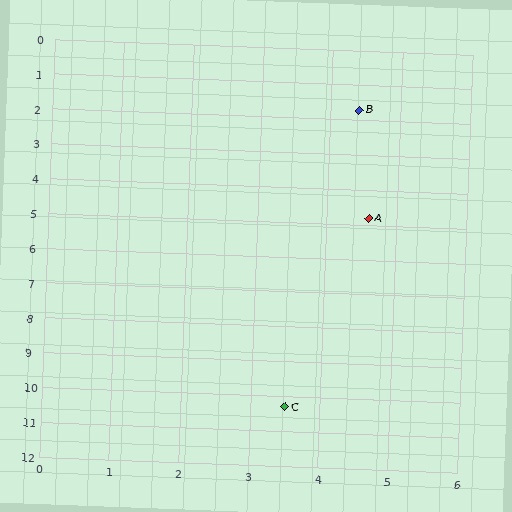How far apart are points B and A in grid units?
Points B and A are about 3.1 grid units apart.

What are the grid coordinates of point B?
Point B is at approximately (4.4, 1.7).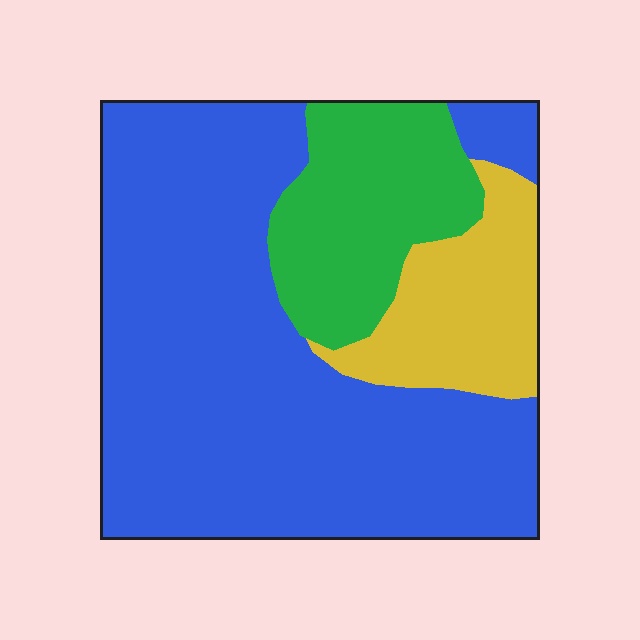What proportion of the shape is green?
Green takes up about one fifth (1/5) of the shape.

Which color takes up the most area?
Blue, at roughly 65%.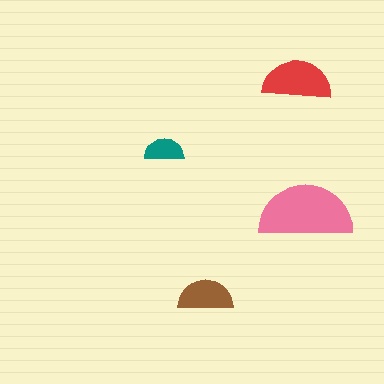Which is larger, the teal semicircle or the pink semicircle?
The pink one.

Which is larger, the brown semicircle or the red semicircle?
The red one.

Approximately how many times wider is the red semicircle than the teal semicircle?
About 1.5 times wider.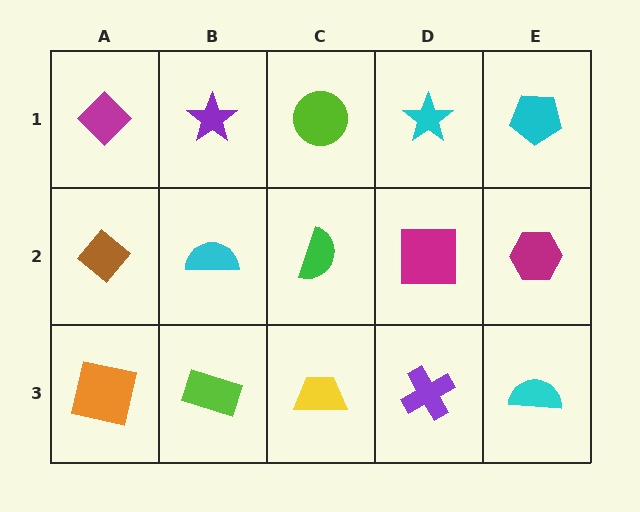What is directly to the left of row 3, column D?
A yellow trapezoid.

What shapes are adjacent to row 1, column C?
A green semicircle (row 2, column C), a purple star (row 1, column B), a cyan star (row 1, column D).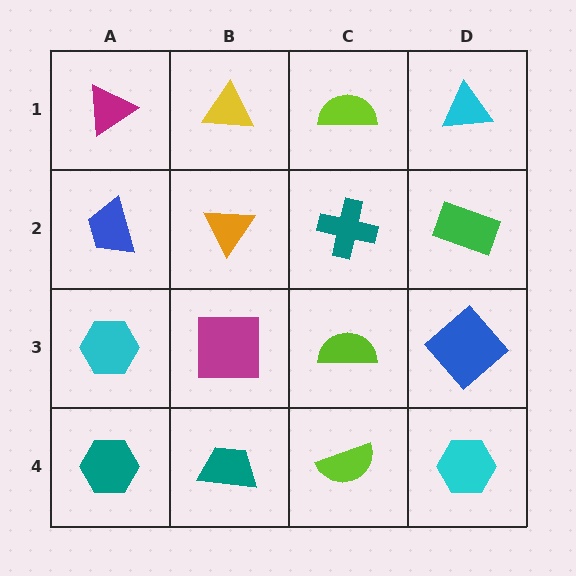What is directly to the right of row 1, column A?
A yellow triangle.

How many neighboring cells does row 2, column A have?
3.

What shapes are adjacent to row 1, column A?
A blue trapezoid (row 2, column A), a yellow triangle (row 1, column B).